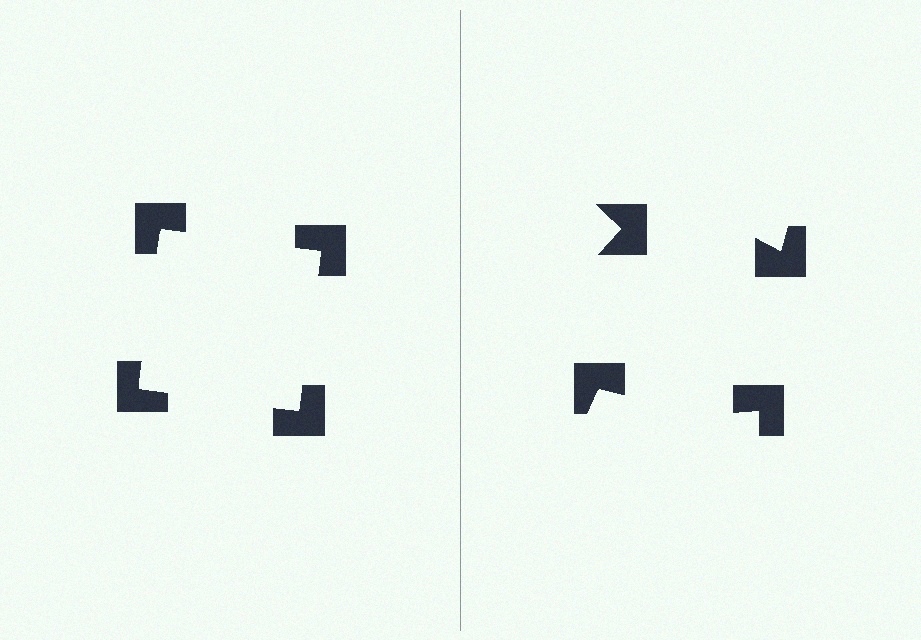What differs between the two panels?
The notched squares are positioned identically on both sides; only the wedge orientations differ. On the left they align to a square; on the right they are misaligned.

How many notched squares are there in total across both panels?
8 — 4 on each side.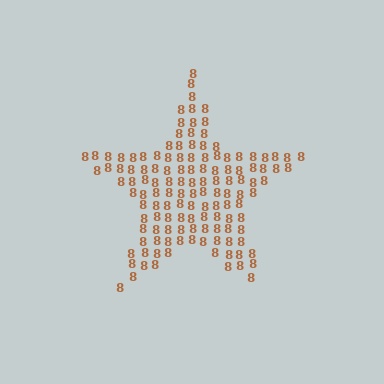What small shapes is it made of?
It is made of small digit 8's.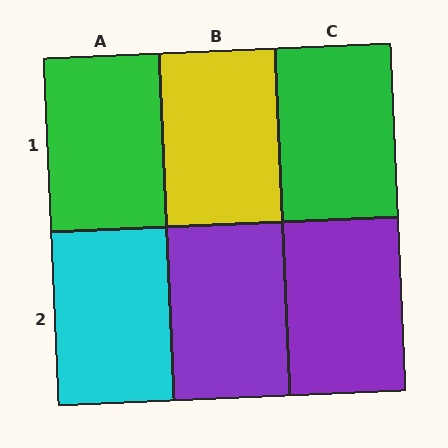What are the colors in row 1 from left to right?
Green, yellow, green.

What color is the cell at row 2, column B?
Purple.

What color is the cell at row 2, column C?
Purple.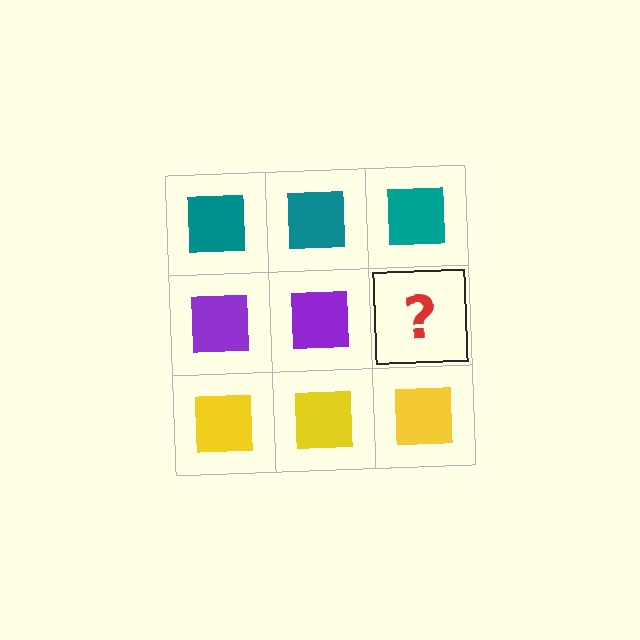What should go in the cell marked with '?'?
The missing cell should contain a purple square.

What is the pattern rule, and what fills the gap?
The rule is that each row has a consistent color. The gap should be filled with a purple square.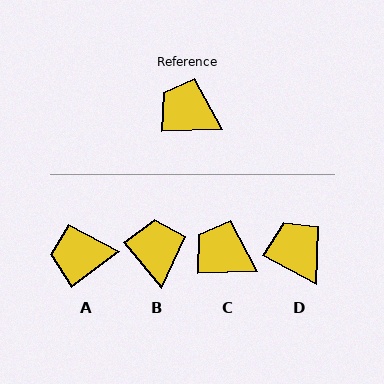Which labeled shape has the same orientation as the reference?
C.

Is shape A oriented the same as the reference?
No, it is off by about 35 degrees.